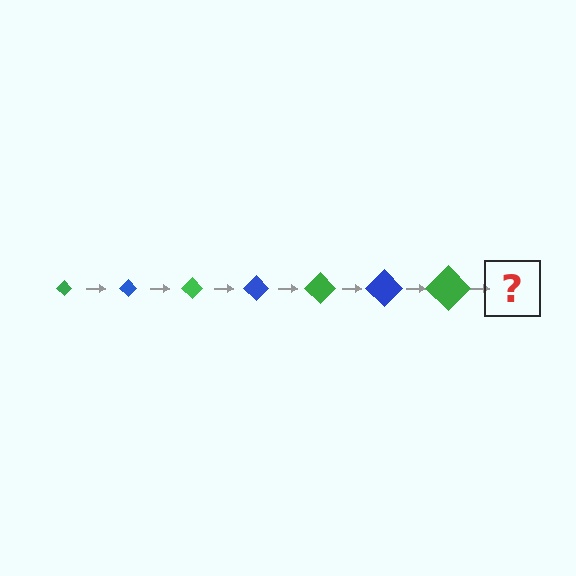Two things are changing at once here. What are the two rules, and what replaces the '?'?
The two rules are that the diamond grows larger each step and the color cycles through green and blue. The '?' should be a blue diamond, larger than the previous one.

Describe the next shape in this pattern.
It should be a blue diamond, larger than the previous one.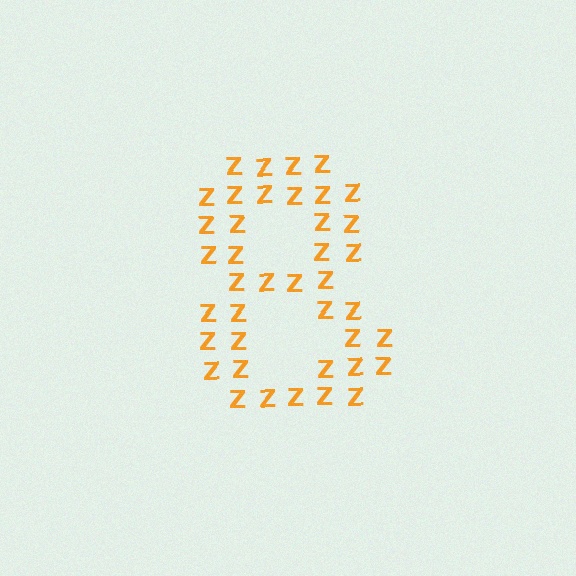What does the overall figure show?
The overall figure shows the digit 8.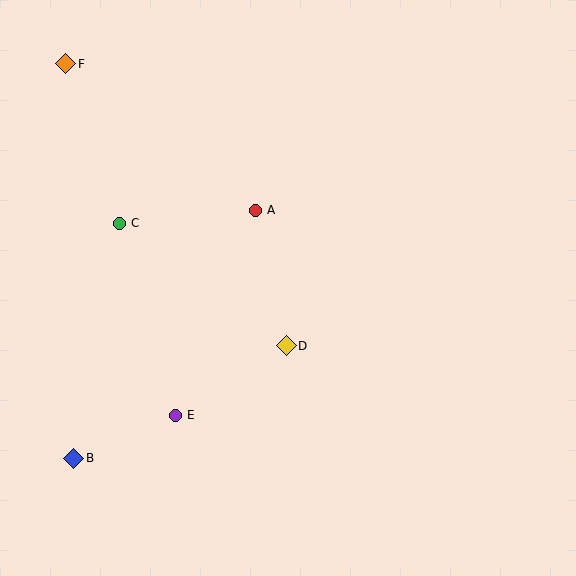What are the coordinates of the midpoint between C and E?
The midpoint between C and E is at (147, 319).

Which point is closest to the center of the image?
Point D at (286, 346) is closest to the center.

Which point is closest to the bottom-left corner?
Point B is closest to the bottom-left corner.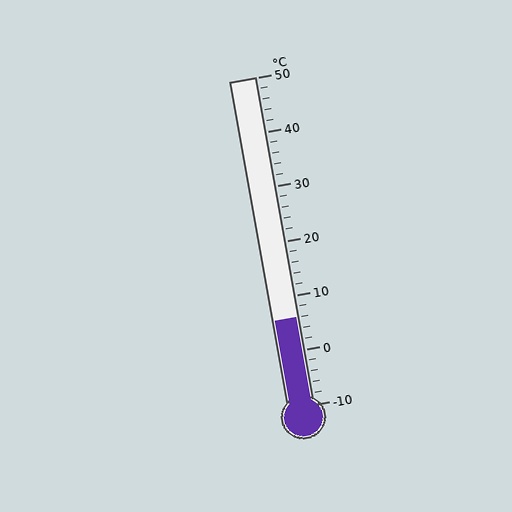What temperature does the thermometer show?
The thermometer shows approximately 6°C.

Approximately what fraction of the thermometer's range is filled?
The thermometer is filled to approximately 25% of its range.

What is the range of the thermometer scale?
The thermometer scale ranges from -10°C to 50°C.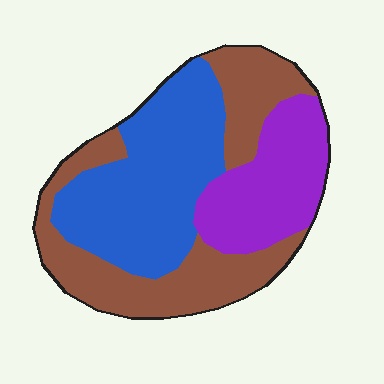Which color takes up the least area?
Purple, at roughly 25%.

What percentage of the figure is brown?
Brown covers roughly 40% of the figure.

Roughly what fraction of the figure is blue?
Blue covers 38% of the figure.